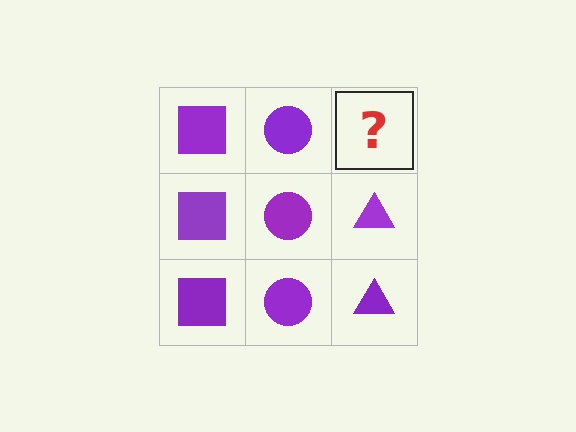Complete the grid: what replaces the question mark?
The question mark should be replaced with a purple triangle.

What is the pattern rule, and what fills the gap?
The rule is that each column has a consistent shape. The gap should be filled with a purple triangle.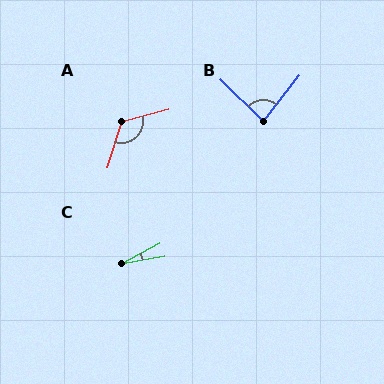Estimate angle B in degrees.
Approximately 84 degrees.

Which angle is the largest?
A, at approximately 122 degrees.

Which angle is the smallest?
C, at approximately 17 degrees.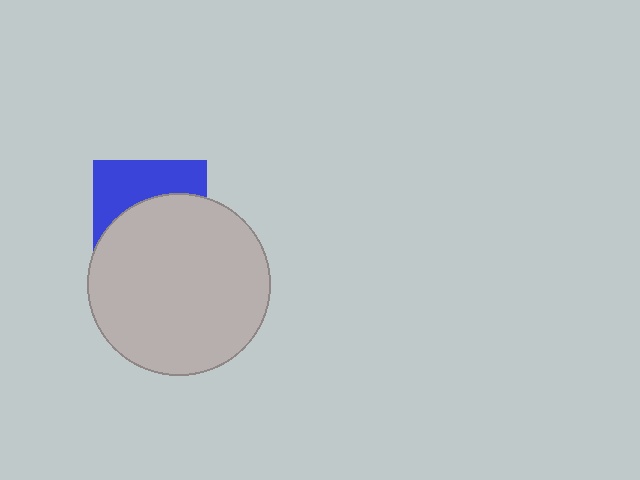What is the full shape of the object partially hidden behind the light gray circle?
The partially hidden object is a blue square.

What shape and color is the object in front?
The object in front is a light gray circle.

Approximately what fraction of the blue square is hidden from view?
Roughly 60% of the blue square is hidden behind the light gray circle.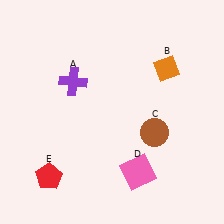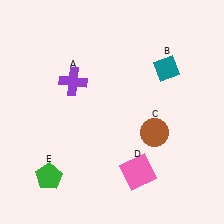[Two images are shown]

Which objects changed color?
B changed from orange to teal. E changed from red to green.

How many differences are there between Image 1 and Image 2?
There are 2 differences between the two images.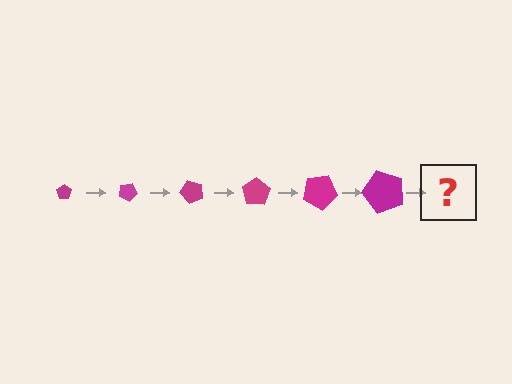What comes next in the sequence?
The next element should be a pentagon, larger than the previous one and rotated 150 degrees from the start.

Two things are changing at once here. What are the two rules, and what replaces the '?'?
The two rules are that the pentagon grows larger each step and it rotates 25 degrees each step. The '?' should be a pentagon, larger than the previous one and rotated 150 degrees from the start.